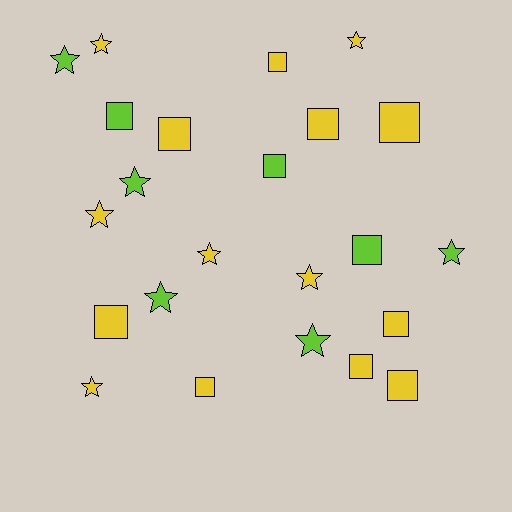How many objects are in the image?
There are 23 objects.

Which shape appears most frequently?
Square, with 12 objects.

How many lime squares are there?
There are 3 lime squares.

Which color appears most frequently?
Yellow, with 15 objects.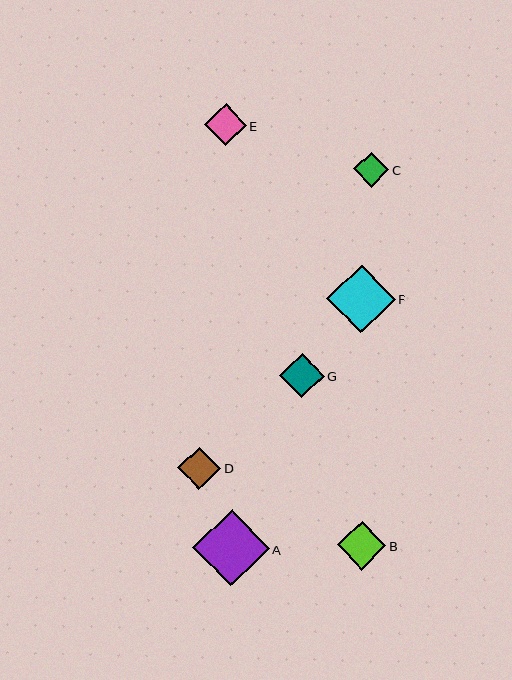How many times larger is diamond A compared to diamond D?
Diamond A is approximately 1.8 times the size of diamond D.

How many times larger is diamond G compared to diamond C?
Diamond G is approximately 1.3 times the size of diamond C.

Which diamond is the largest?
Diamond A is the largest with a size of approximately 76 pixels.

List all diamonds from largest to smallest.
From largest to smallest: A, F, B, G, D, E, C.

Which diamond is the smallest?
Diamond C is the smallest with a size of approximately 35 pixels.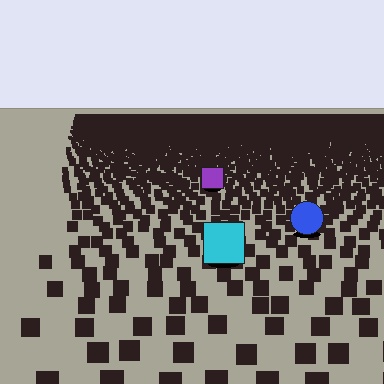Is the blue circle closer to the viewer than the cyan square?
No. The cyan square is closer — you can tell from the texture gradient: the ground texture is coarser near it.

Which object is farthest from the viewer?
The purple square is farthest from the viewer. It appears smaller and the ground texture around it is denser.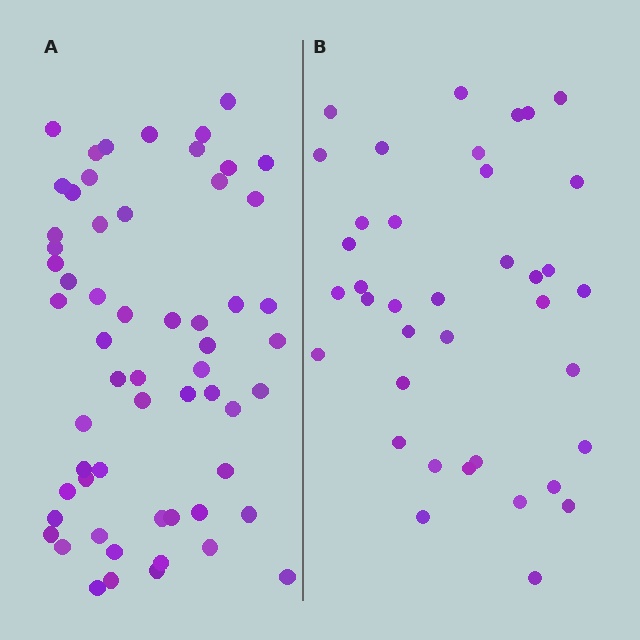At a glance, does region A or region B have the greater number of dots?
Region A (the left region) has more dots.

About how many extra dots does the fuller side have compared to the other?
Region A has approximately 20 more dots than region B.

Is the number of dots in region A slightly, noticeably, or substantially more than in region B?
Region A has substantially more. The ratio is roughly 1.6 to 1.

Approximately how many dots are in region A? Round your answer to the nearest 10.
About 60 dots. (The exact count is 59, which rounds to 60.)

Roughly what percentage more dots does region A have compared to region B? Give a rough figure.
About 55% more.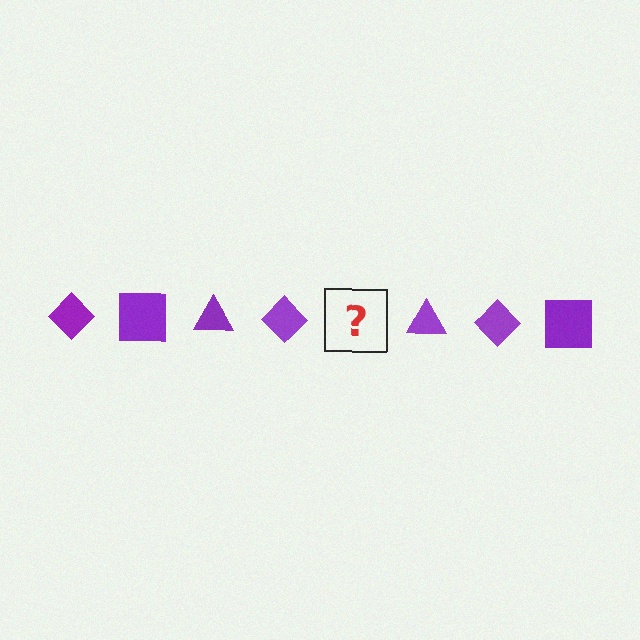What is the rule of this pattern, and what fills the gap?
The rule is that the pattern cycles through diamond, square, triangle shapes in purple. The gap should be filled with a purple square.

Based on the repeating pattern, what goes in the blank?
The blank should be a purple square.